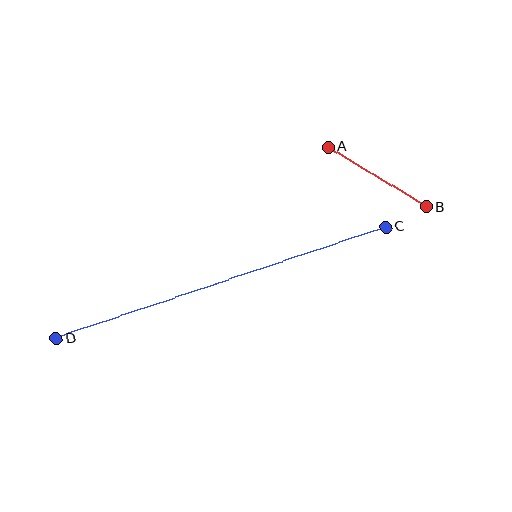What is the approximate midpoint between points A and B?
The midpoint is at approximately (377, 177) pixels.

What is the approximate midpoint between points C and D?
The midpoint is at approximately (221, 283) pixels.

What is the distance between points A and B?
The distance is approximately 115 pixels.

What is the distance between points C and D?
The distance is approximately 348 pixels.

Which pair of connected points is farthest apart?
Points C and D are farthest apart.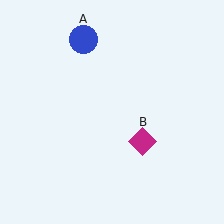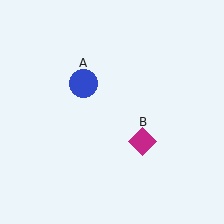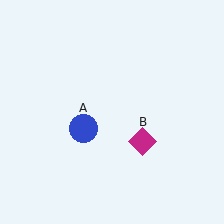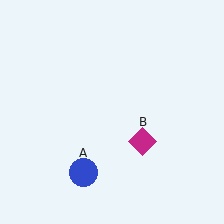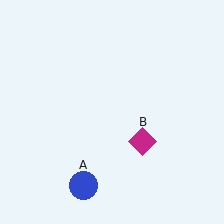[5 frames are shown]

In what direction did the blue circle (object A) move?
The blue circle (object A) moved down.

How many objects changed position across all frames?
1 object changed position: blue circle (object A).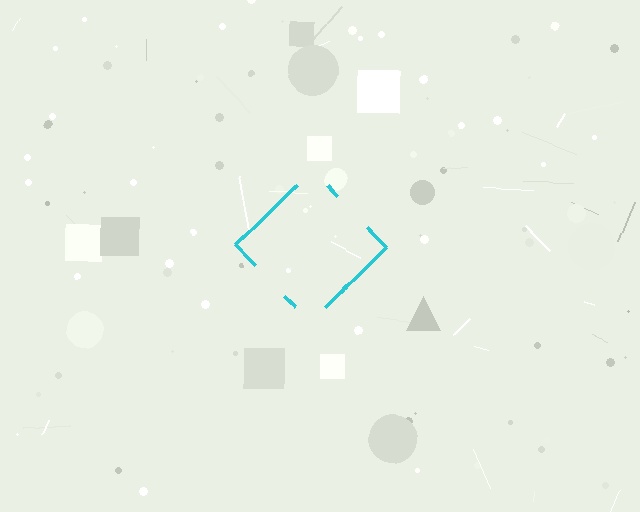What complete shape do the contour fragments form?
The contour fragments form a diamond.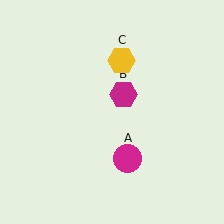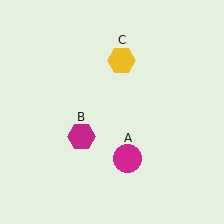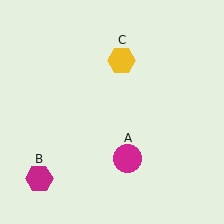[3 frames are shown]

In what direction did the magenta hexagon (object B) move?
The magenta hexagon (object B) moved down and to the left.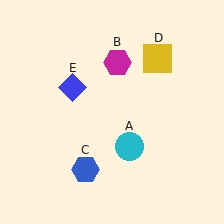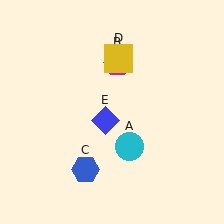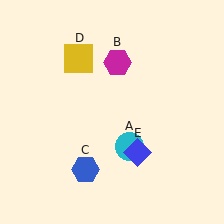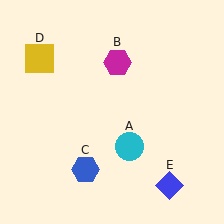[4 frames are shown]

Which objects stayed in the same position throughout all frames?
Cyan circle (object A) and magenta hexagon (object B) and blue hexagon (object C) remained stationary.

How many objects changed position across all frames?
2 objects changed position: yellow square (object D), blue diamond (object E).